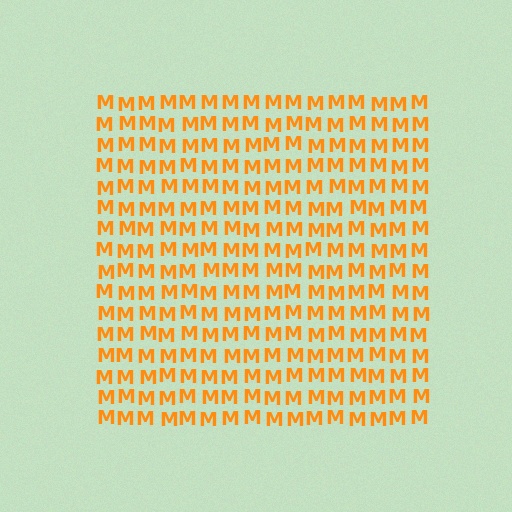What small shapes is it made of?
It is made of small letter M's.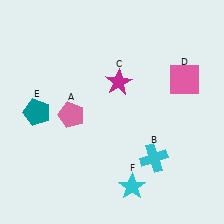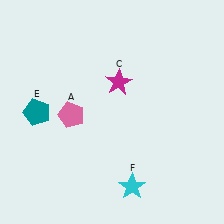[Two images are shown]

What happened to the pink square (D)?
The pink square (D) was removed in Image 2. It was in the top-right area of Image 1.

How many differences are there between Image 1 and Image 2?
There are 2 differences between the two images.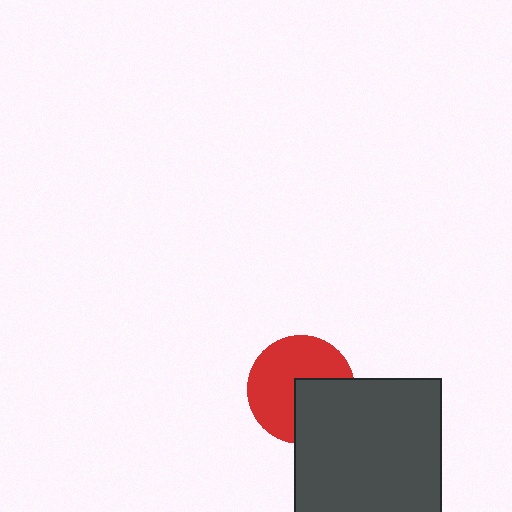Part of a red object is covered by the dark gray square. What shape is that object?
It is a circle.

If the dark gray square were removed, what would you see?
You would see the complete red circle.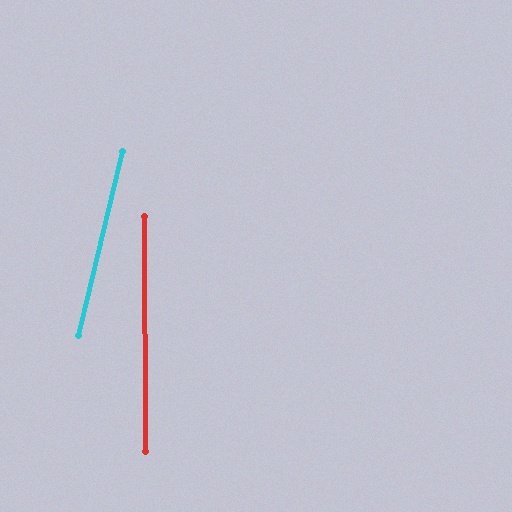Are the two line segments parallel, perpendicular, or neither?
Neither parallel nor perpendicular — they differ by about 14°.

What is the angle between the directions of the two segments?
Approximately 14 degrees.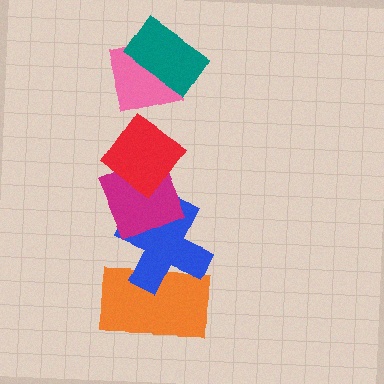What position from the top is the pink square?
The pink square is 2nd from the top.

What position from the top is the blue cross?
The blue cross is 5th from the top.